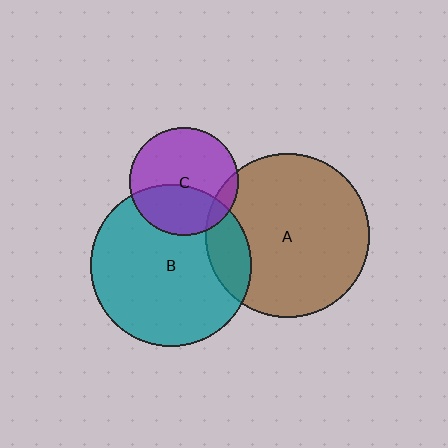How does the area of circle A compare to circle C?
Approximately 2.3 times.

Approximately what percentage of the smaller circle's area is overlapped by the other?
Approximately 40%.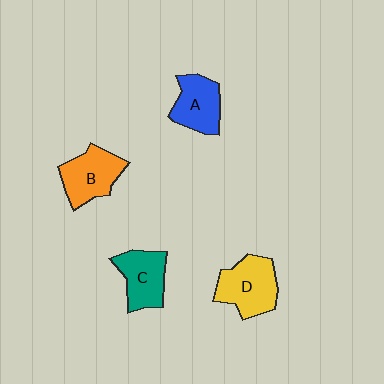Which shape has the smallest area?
Shape A (blue).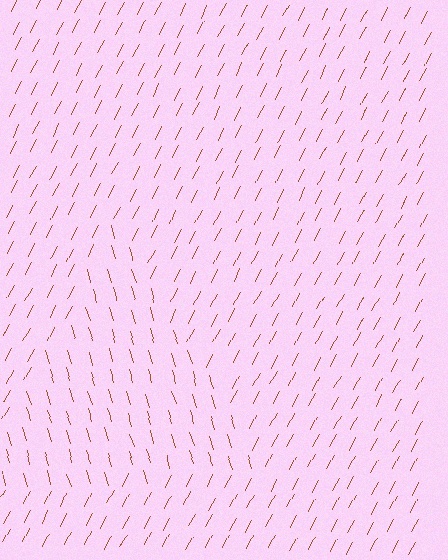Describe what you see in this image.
The image is filled with small brown line segments. A triangle region in the image has lines oriented differently from the surrounding lines, creating a visible texture boundary.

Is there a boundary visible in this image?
Yes, there is a texture boundary formed by a change in line orientation.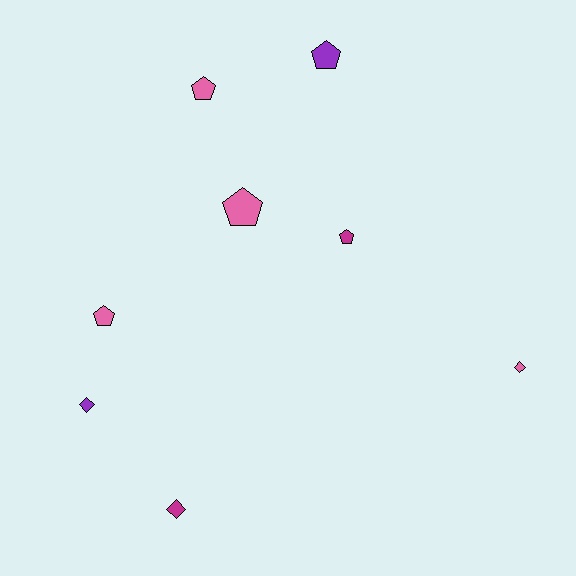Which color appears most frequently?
Pink, with 4 objects.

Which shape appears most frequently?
Pentagon, with 5 objects.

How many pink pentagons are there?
There are 3 pink pentagons.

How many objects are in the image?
There are 8 objects.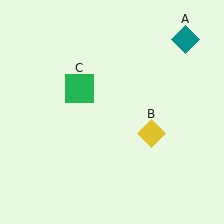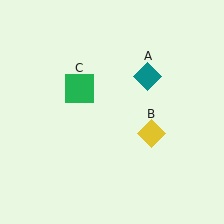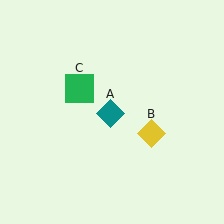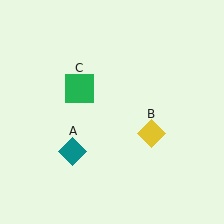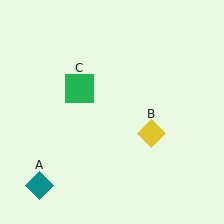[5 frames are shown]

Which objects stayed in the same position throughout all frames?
Yellow diamond (object B) and green square (object C) remained stationary.